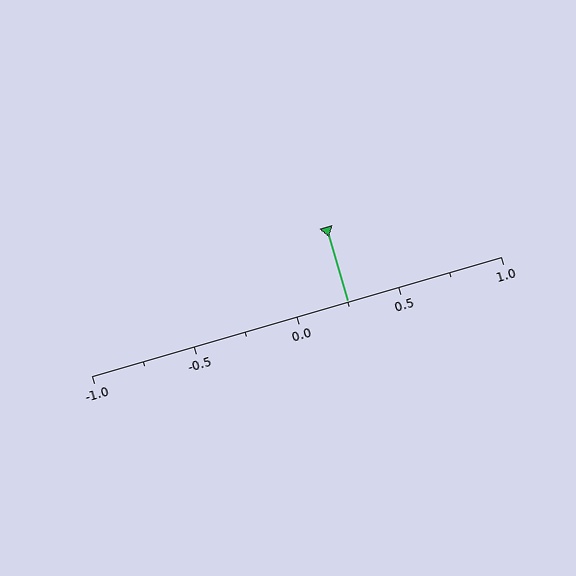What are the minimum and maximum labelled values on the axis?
The axis runs from -1.0 to 1.0.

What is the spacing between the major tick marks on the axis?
The major ticks are spaced 0.5 apart.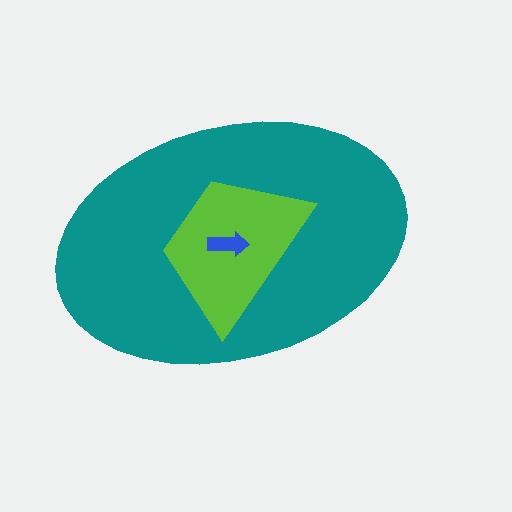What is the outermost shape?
The teal ellipse.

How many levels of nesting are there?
3.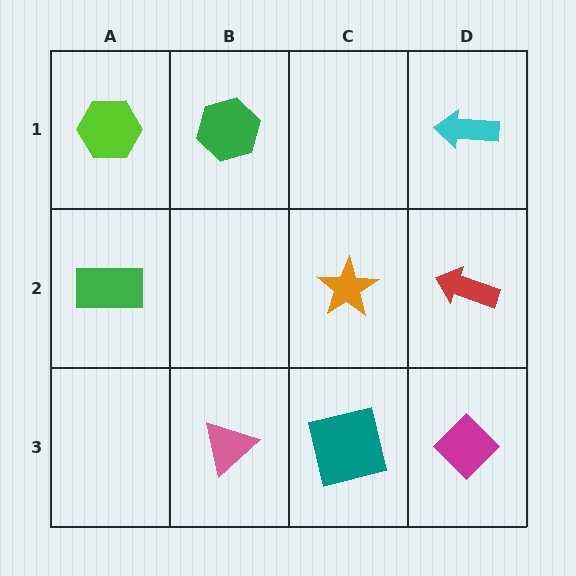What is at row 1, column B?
A green hexagon.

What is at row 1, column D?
A cyan arrow.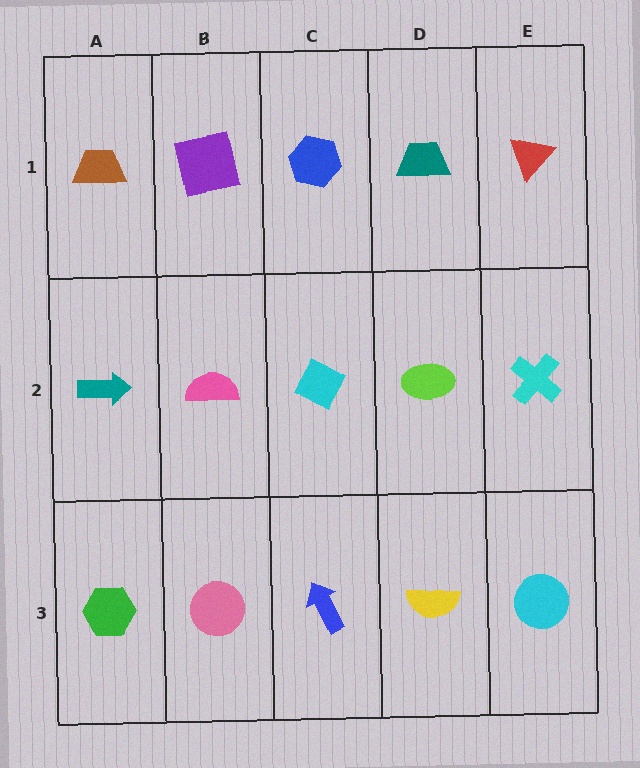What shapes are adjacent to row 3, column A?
A teal arrow (row 2, column A), a pink circle (row 3, column B).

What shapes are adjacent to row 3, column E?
A cyan cross (row 2, column E), a yellow semicircle (row 3, column D).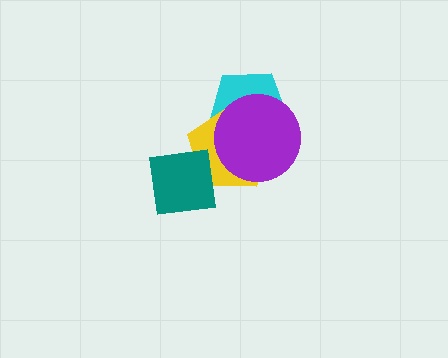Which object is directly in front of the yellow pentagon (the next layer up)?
The purple circle is directly in front of the yellow pentagon.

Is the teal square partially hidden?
No, no other shape covers it.